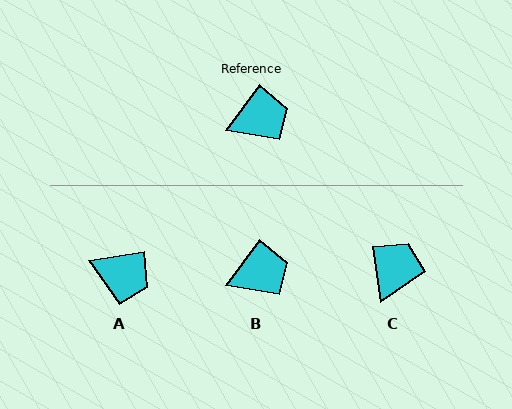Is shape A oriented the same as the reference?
No, it is off by about 45 degrees.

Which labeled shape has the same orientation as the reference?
B.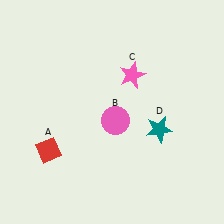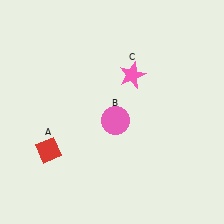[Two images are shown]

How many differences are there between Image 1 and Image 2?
There is 1 difference between the two images.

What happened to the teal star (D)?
The teal star (D) was removed in Image 2. It was in the bottom-right area of Image 1.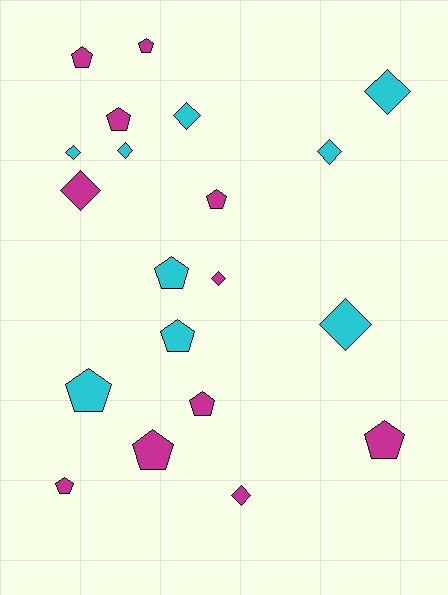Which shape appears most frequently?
Pentagon, with 11 objects.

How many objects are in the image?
There are 20 objects.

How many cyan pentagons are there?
There are 3 cyan pentagons.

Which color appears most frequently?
Magenta, with 11 objects.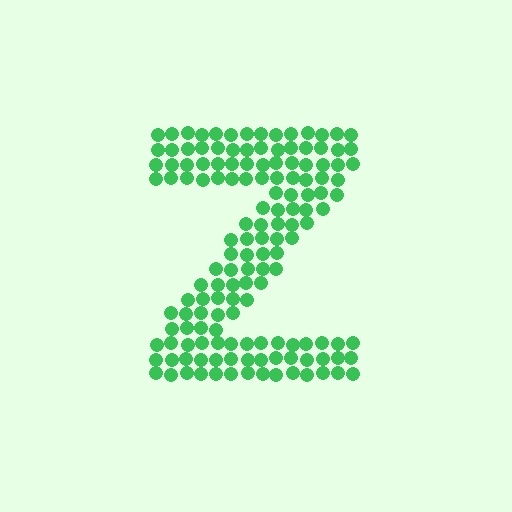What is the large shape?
The large shape is the letter Z.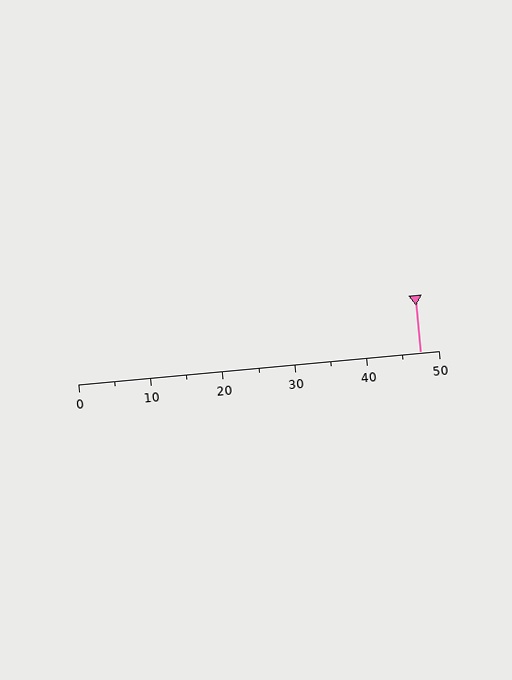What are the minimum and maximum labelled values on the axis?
The axis runs from 0 to 50.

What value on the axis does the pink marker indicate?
The marker indicates approximately 47.5.